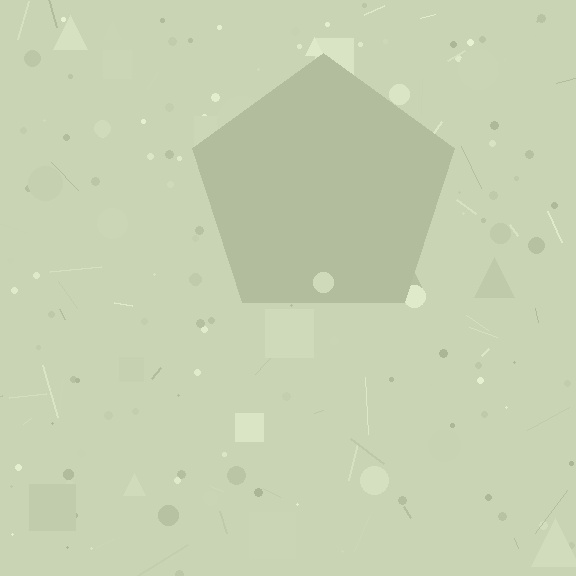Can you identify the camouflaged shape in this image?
The camouflaged shape is a pentagon.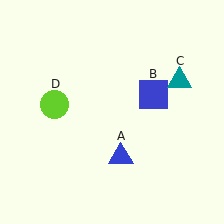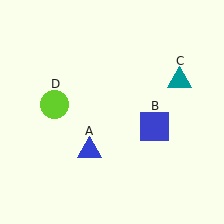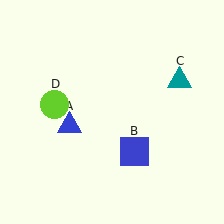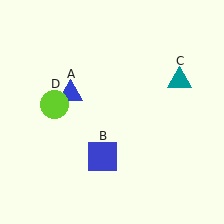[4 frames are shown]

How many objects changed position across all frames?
2 objects changed position: blue triangle (object A), blue square (object B).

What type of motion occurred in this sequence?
The blue triangle (object A), blue square (object B) rotated clockwise around the center of the scene.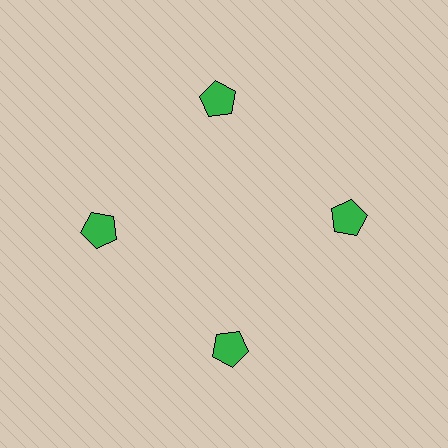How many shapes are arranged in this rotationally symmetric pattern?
There are 4 shapes, arranged in 4 groups of 1.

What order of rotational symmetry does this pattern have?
This pattern has 4-fold rotational symmetry.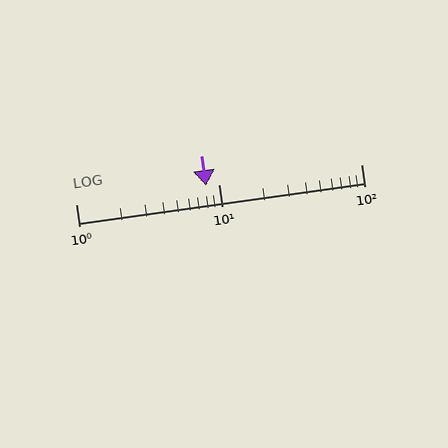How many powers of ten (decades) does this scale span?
The scale spans 2 decades, from 1 to 100.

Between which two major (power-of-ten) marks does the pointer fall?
The pointer is between 1 and 10.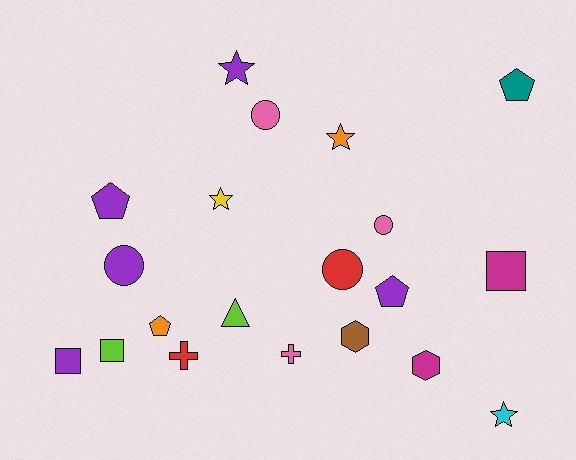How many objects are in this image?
There are 20 objects.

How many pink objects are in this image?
There are 3 pink objects.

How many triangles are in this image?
There is 1 triangle.